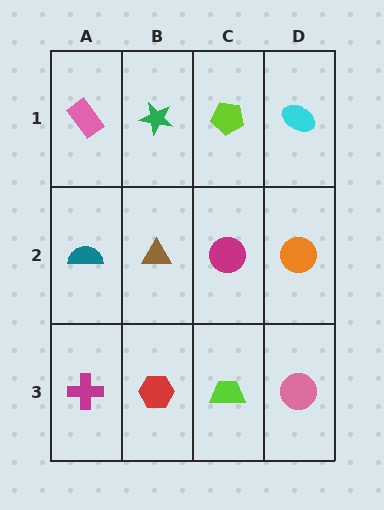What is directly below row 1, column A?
A teal semicircle.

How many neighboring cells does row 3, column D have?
2.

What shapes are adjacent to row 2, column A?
A pink rectangle (row 1, column A), a magenta cross (row 3, column A), a brown triangle (row 2, column B).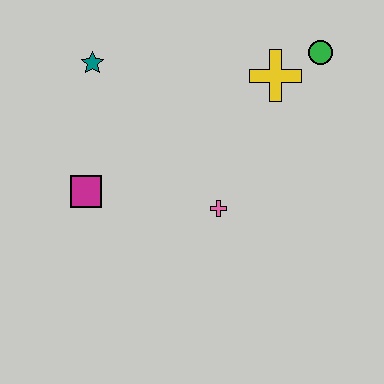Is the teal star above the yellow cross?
Yes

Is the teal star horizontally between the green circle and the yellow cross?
No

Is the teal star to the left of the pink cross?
Yes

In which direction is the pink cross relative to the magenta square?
The pink cross is to the right of the magenta square.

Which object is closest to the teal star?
The magenta square is closest to the teal star.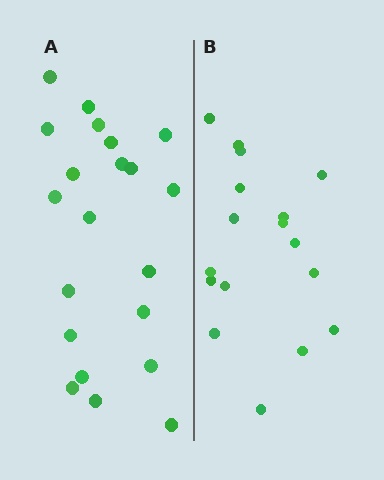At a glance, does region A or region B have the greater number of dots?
Region A (the left region) has more dots.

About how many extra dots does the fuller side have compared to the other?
Region A has about 4 more dots than region B.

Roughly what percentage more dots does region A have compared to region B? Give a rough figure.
About 25% more.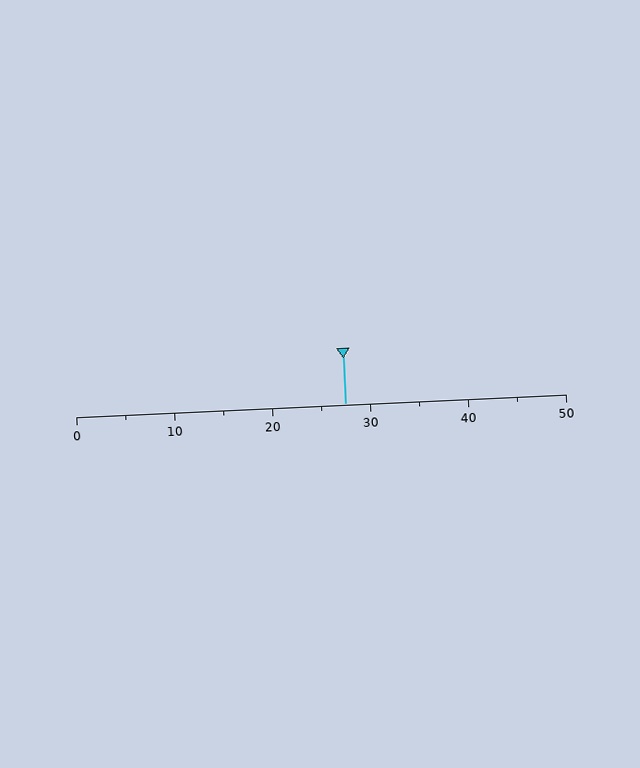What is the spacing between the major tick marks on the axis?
The major ticks are spaced 10 apart.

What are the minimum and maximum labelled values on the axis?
The axis runs from 0 to 50.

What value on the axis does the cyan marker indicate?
The marker indicates approximately 27.5.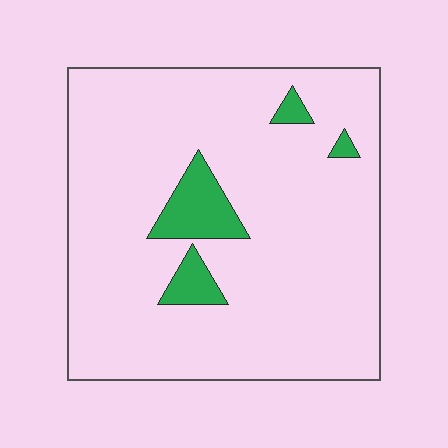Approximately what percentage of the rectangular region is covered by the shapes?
Approximately 10%.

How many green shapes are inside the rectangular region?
4.